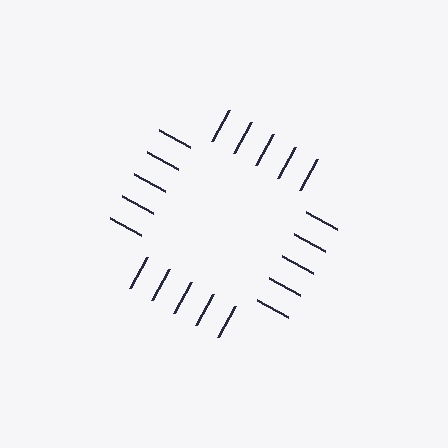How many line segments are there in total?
20 — 5 along each of the 4 edges.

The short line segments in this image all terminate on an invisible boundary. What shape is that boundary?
An illusory square — the line segments terminate on its edges but no continuous stroke is drawn.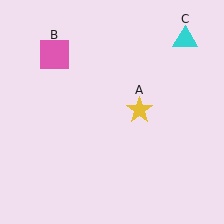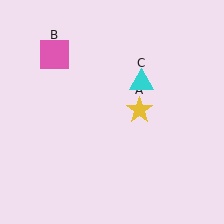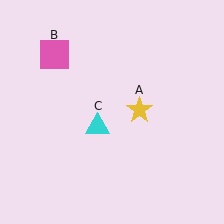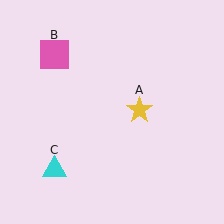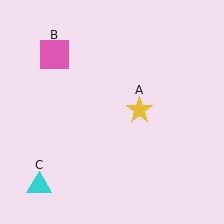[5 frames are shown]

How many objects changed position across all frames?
1 object changed position: cyan triangle (object C).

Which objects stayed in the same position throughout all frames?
Yellow star (object A) and pink square (object B) remained stationary.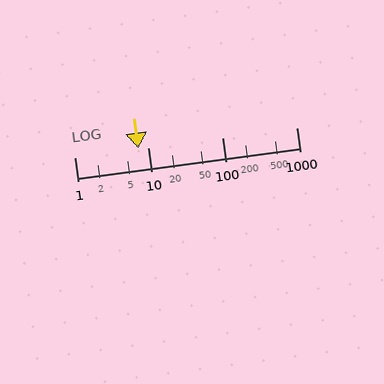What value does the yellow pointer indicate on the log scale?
The pointer indicates approximately 7.3.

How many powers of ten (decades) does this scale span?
The scale spans 3 decades, from 1 to 1000.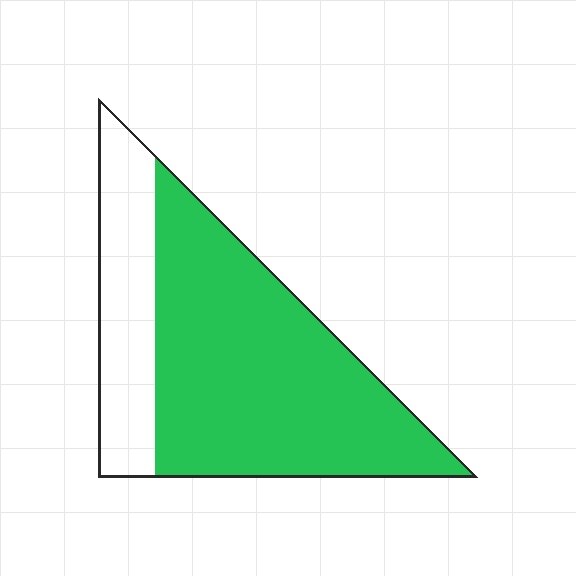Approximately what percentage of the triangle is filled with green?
Approximately 70%.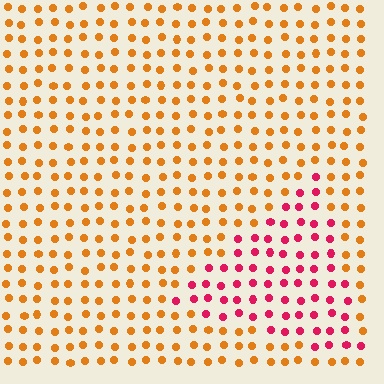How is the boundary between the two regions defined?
The boundary is defined purely by a slight shift in hue (about 52 degrees). Spacing, size, and orientation are identical on both sides.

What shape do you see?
I see a triangle.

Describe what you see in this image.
The image is filled with small orange elements in a uniform arrangement. A triangle-shaped region is visible where the elements are tinted to a slightly different hue, forming a subtle color boundary.